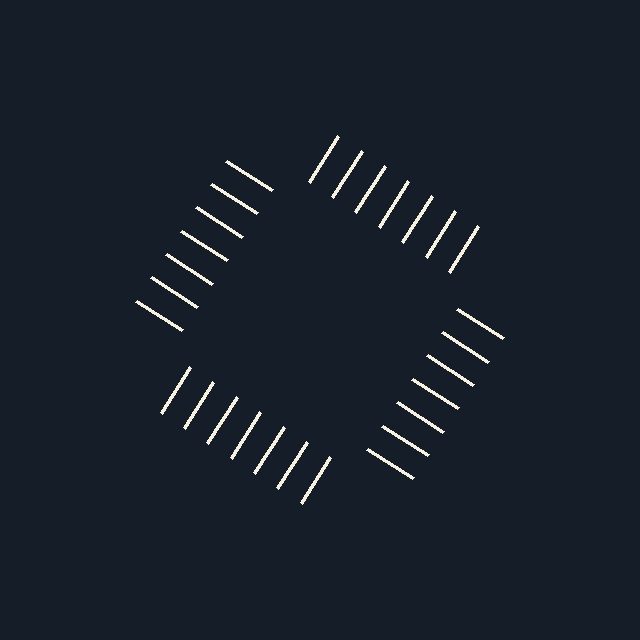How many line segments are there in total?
28 — 7 along each of the 4 edges.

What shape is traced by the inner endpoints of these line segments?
An illusory square — the line segments terminate on its edges but no continuous stroke is drawn.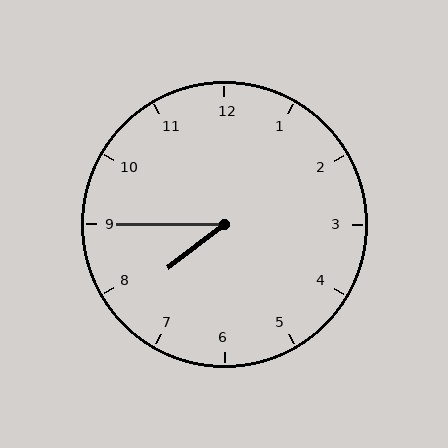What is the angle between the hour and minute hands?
Approximately 38 degrees.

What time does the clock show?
7:45.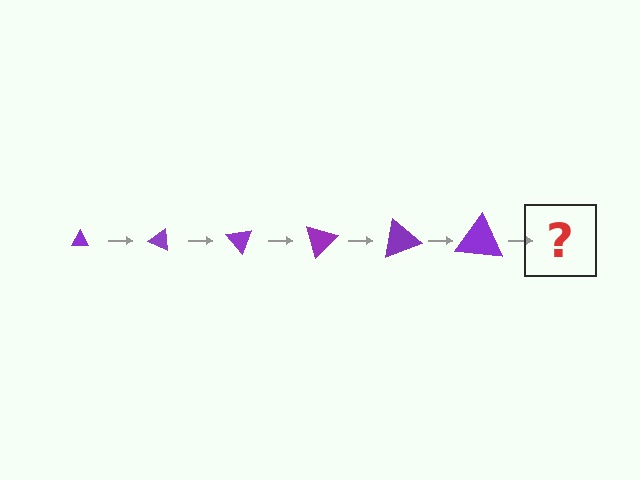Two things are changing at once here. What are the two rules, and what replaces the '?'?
The two rules are that the triangle grows larger each step and it rotates 25 degrees each step. The '?' should be a triangle, larger than the previous one and rotated 150 degrees from the start.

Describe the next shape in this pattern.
It should be a triangle, larger than the previous one and rotated 150 degrees from the start.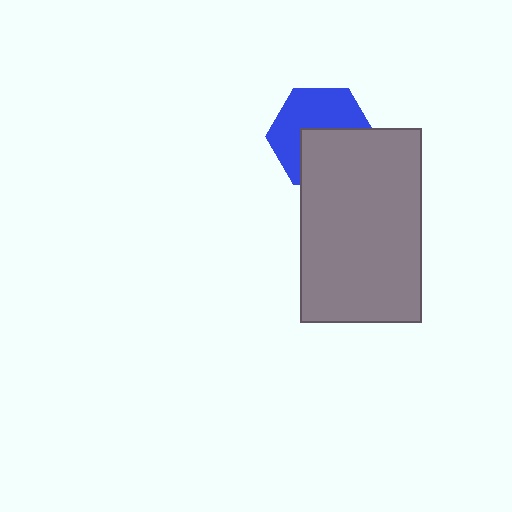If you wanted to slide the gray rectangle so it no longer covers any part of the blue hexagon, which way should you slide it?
Slide it down — that is the most direct way to separate the two shapes.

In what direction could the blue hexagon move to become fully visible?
The blue hexagon could move up. That would shift it out from behind the gray rectangle entirely.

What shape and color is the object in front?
The object in front is a gray rectangle.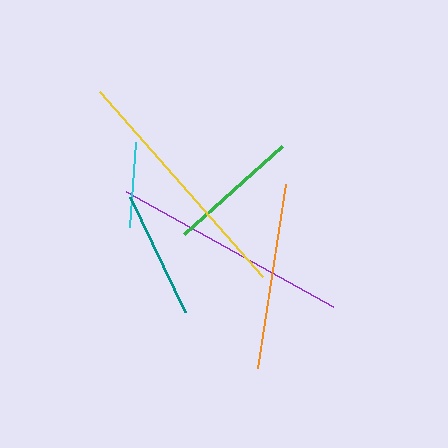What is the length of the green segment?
The green segment is approximately 132 pixels long.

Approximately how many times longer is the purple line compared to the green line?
The purple line is approximately 1.8 times the length of the green line.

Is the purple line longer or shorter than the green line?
The purple line is longer than the green line.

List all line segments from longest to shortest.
From longest to shortest: yellow, purple, orange, green, teal, cyan.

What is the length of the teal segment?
The teal segment is approximately 127 pixels long.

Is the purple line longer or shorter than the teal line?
The purple line is longer than the teal line.